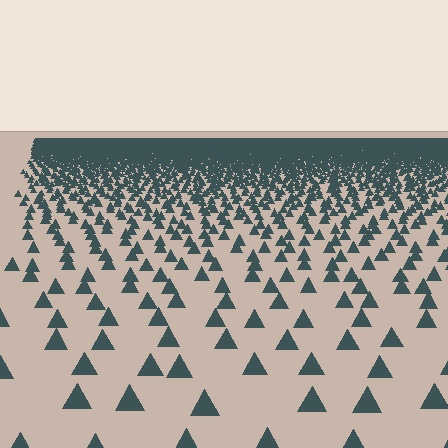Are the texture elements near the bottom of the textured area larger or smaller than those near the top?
Larger. Near the bottom, elements are closer to the viewer and appear at a bigger on-screen size.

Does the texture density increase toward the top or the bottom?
Density increases toward the top.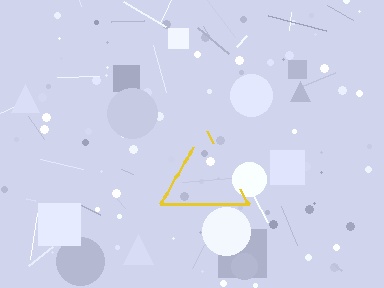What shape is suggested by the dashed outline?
The dashed outline suggests a triangle.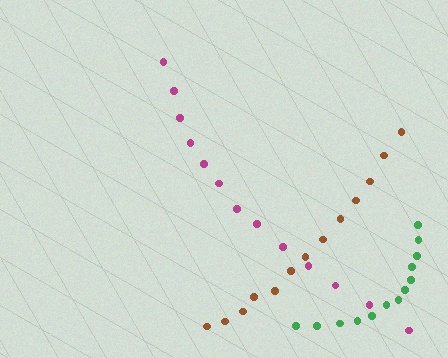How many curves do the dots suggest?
There are 3 distinct paths.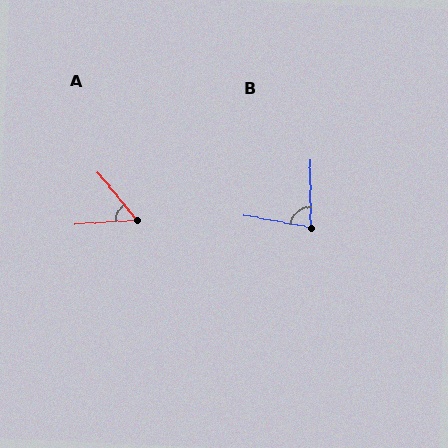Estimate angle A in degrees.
Approximately 54 degrees.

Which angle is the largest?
B, at approximately 80 degrees.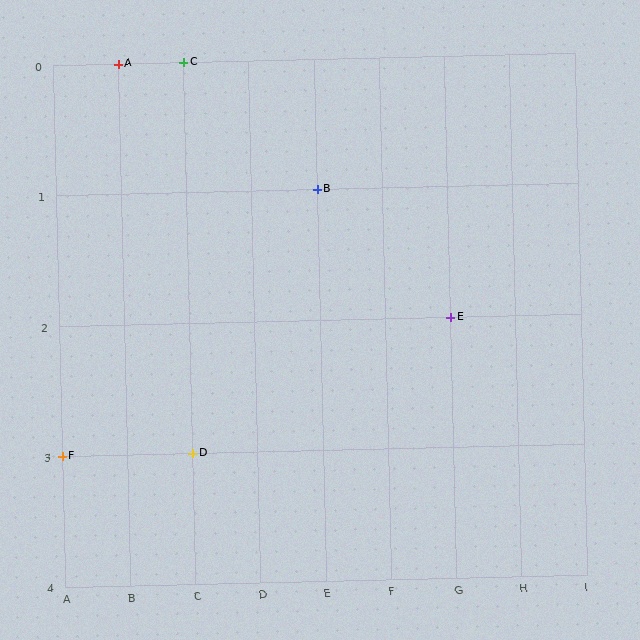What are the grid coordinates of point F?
Point F is at grid coordinates (A, 3).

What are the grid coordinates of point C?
Point C is at grid coordinates (C, 0).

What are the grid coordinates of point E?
Point E is at grid coordinates (G, 2).